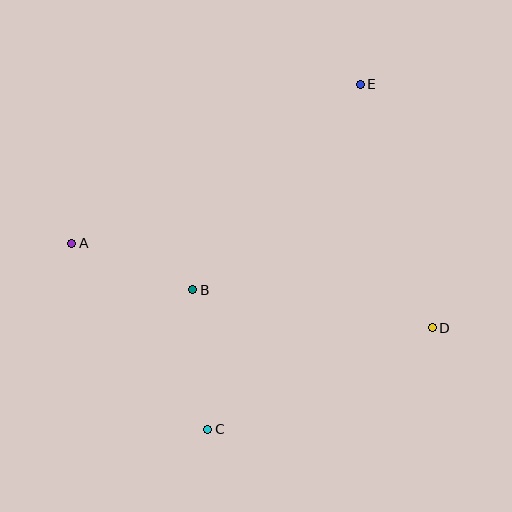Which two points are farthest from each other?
Points C and E are farthest from each other.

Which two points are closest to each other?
Points A and B are closest to each other.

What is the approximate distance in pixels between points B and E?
The distance between B and E is approximately 265 pixels.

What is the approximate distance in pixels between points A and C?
The distance between A and C is approximately 230 pixels.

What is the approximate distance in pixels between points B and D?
The distance between B and D is approximately 242 pixels.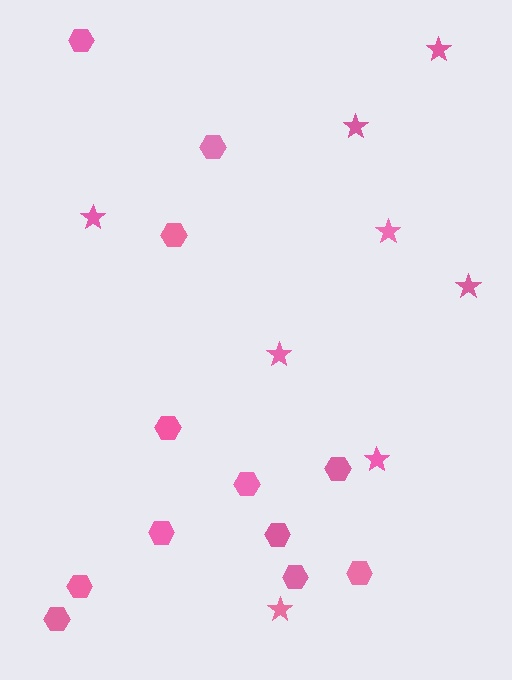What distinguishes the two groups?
There are 2 groups: one group of hexagons (12) and one group of stars (8).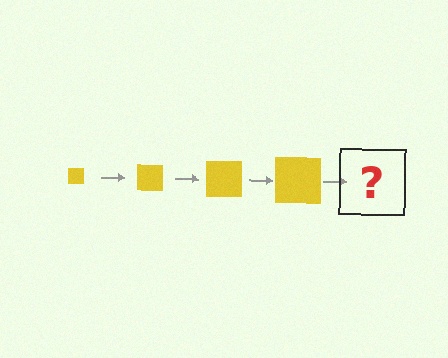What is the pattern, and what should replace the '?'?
The pattern is that the square gets progressively larger each step. The '?' should be a yellow square, larger than the previous one.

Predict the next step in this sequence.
The next step is a yellow square, larger than the previous one.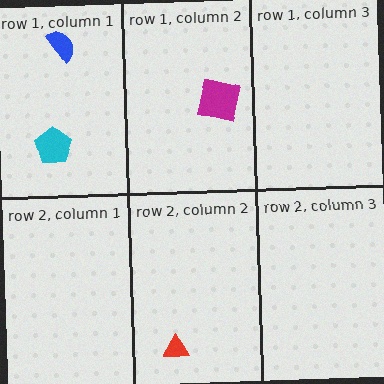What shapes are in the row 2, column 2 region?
The red triangle.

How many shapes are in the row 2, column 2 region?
1.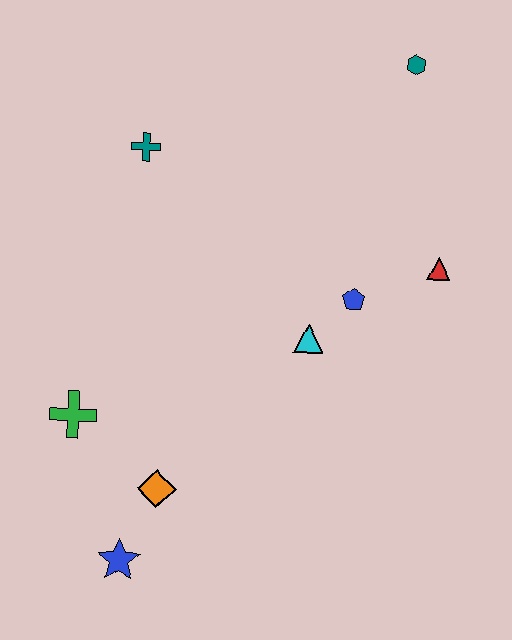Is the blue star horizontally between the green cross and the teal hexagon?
Yes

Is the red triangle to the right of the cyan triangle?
Yes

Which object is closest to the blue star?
The orange diamond is closest to the blue star.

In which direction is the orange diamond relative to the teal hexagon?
The orange diamond is below the teal hexagon.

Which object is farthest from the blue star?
The teal hexagon is farthest from the blue star.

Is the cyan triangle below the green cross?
No